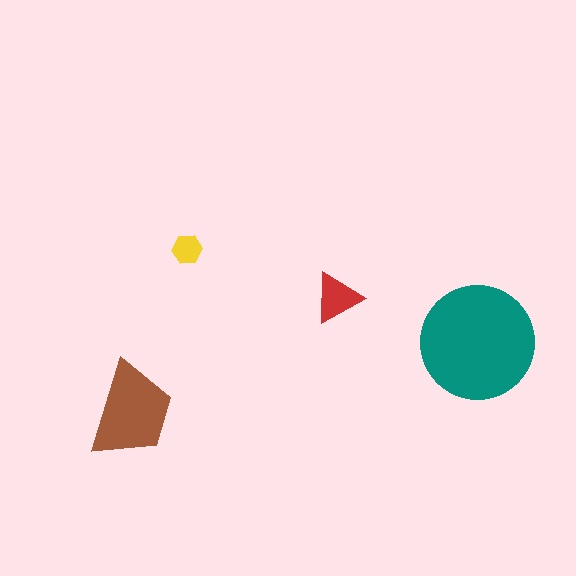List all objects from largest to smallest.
The teal circle, the brown trapezoid, the red triangle, the yellow hexagon.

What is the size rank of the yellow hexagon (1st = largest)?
4th.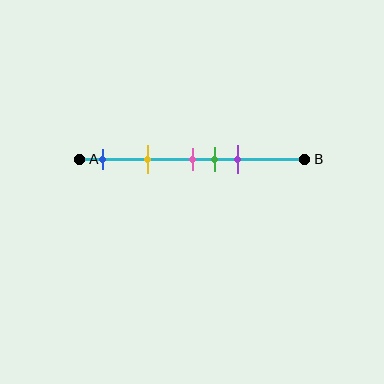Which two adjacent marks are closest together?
The pink and green marks are the closest adjacent pair.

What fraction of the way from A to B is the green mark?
The green mark is approximately 60% (0.6) of the way from A to B.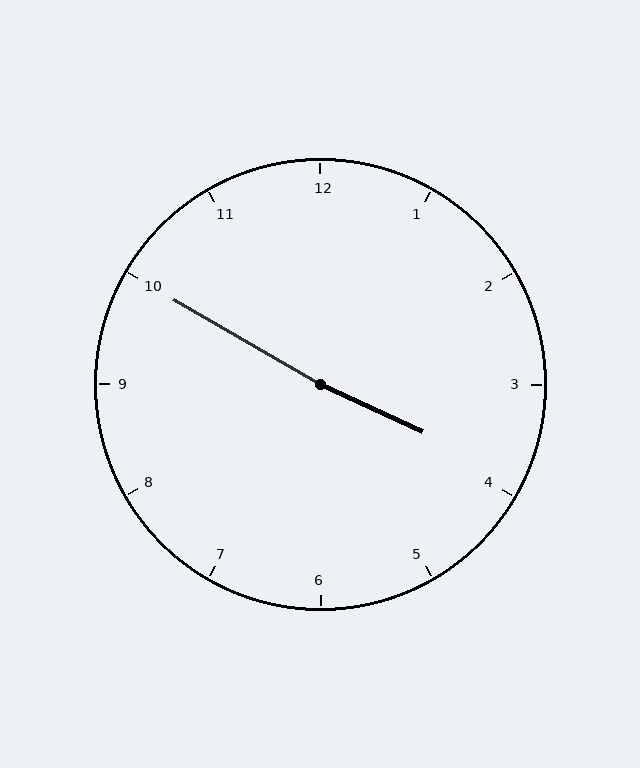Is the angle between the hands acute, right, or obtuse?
It is obtuse.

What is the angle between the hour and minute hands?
Approximately 175 degrees.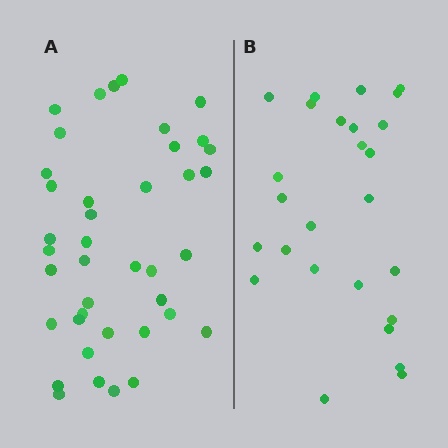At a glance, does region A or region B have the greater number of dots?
Region A (the left region) has more dots.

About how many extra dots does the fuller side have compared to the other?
Region A has approximately 15 more dots than region B.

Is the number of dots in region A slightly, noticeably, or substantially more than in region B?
Region A has substantially more. The ratio is roughly 1.5 to 1.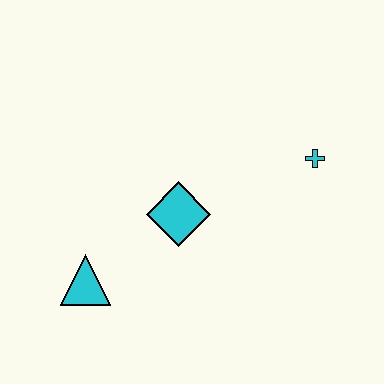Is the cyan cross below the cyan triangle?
No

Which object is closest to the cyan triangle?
The cyan diamond is closest to the cyan triangle.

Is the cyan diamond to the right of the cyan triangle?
Yes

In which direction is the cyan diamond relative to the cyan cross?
The cyan diamond is to the left of the cyan cross.